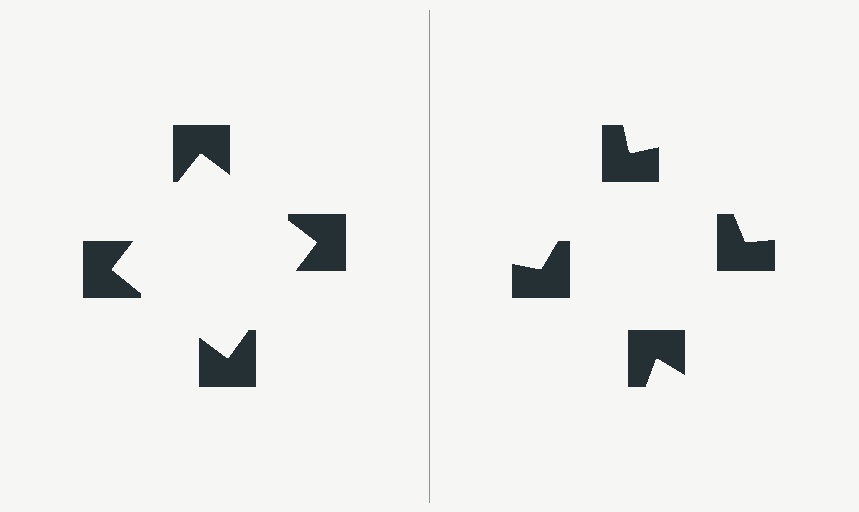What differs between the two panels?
The notched squares are positioned identically on both sides; only the wedge orientations differ. On the left they align to a square; on the right they are misaligned.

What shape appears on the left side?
An illusory square.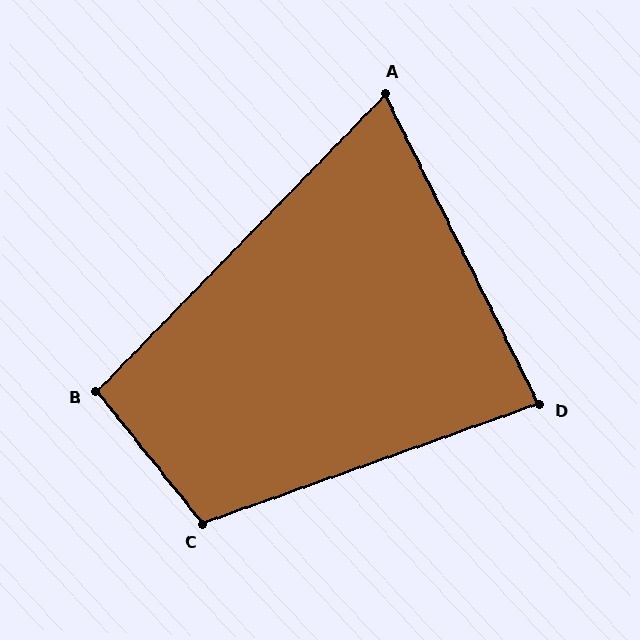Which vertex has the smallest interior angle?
A, at approximately 71 degrees.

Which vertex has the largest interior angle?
C, at approximately 109 degrees.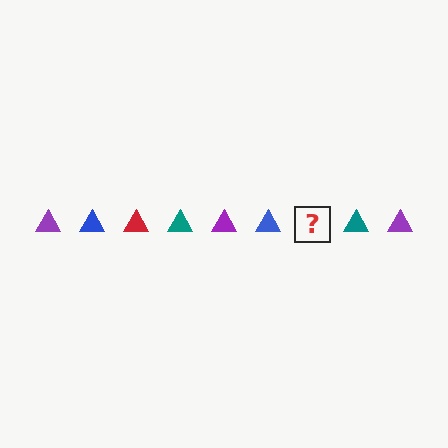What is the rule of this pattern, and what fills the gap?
The rule is that the pattern cycles through purple, blue, red, teal triangles. The gap should be filled with a red triangle.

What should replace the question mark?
The question mark should be replaced with a red triangle.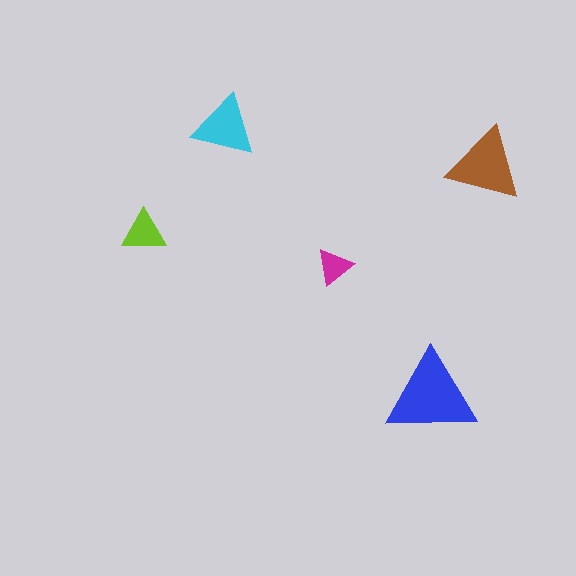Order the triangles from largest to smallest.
the blue one, the brown one, the cyan one, the lime one, the magenta one.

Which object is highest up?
The cyan triangle is topmost.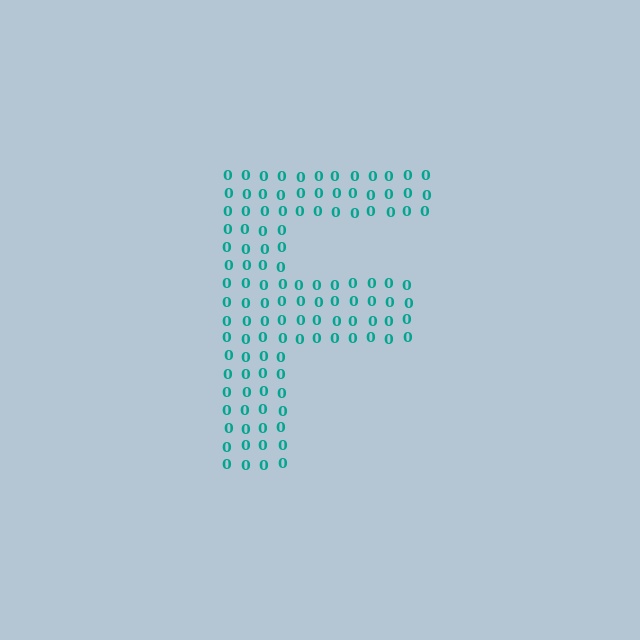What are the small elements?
The small elements are digit 0's.